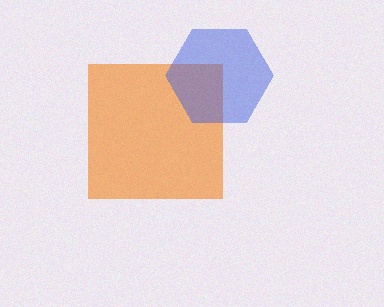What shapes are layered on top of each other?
The layered shapes are: an orange square, a blue hexagon.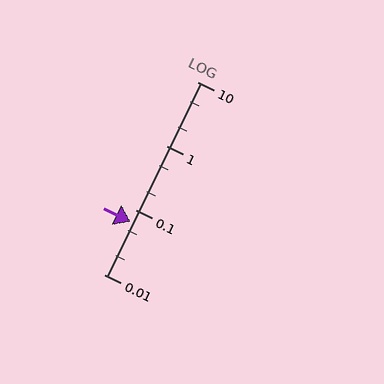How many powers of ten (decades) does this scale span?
The scale spans 3 decades, from 0.01 to 10.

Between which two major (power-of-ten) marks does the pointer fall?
The pointer is between 0.01 and 0.1.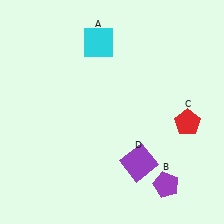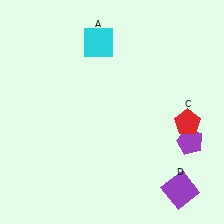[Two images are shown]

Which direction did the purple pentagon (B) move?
The purple pentagon (B) moved up.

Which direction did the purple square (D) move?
The purple square (D) moved right.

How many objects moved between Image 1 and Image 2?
2 objects moved between the two images.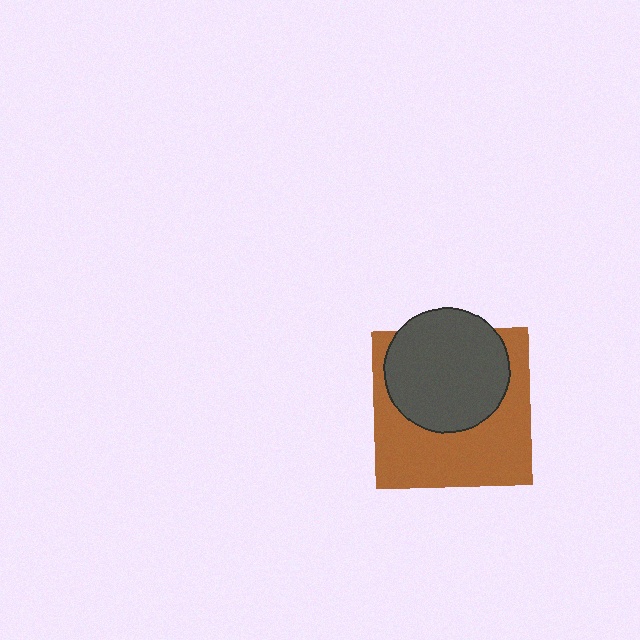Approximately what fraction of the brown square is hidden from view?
Roughly 45% of the brown square is hidden behind the dark gray circle.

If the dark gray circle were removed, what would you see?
You would see the complete brown square.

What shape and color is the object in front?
The object in front is a dark gray circle.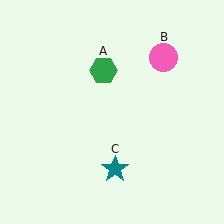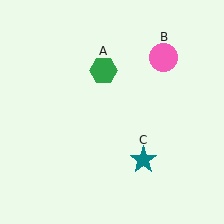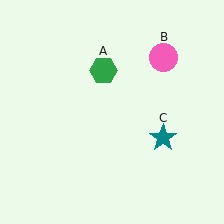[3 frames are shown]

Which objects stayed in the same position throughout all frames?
Green hexagon (object A) and pink circle (object B) remained stationary.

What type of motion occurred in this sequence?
The teal star (object C) rotated counterclockwise around the center of the scene.